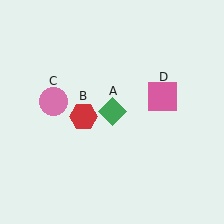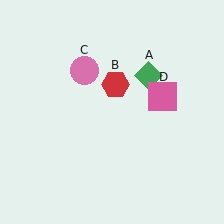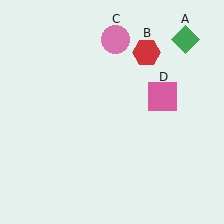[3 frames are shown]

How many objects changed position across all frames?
3 objects changed position: green diamond (object A), red hexagon (object B), pink circle (object C).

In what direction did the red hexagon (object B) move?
The red hexagon (object B) moved up and to the right.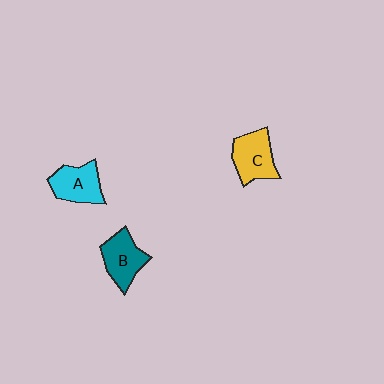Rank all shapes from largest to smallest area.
From largest to smallest: C (yellow), B (teal), A (cyan).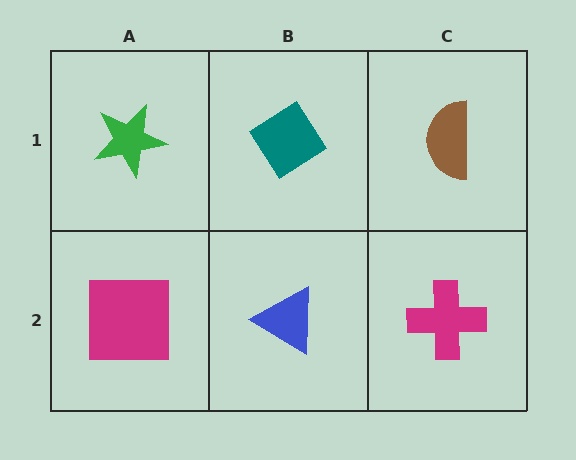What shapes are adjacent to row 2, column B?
A teal diamond (row 1, column B), a magenta square (row 2, column A), a magenta cross (row 2, column C).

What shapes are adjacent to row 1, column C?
A magenta cross (row 2, column C), a teal diamond (row 1, column B).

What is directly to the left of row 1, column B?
A green star.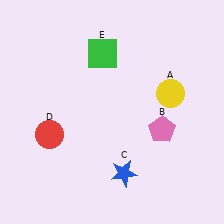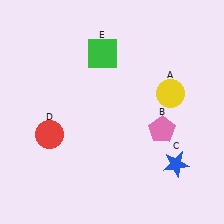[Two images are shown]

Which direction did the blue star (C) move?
The blue star (C) moved right.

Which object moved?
The blue star (C) moved right.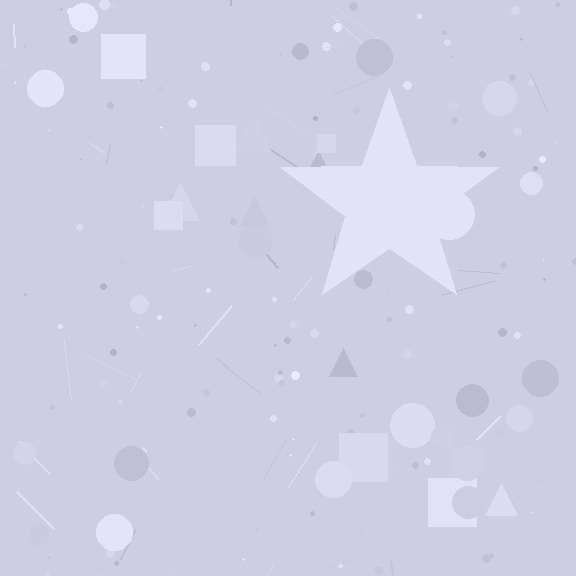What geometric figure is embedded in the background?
A star is embedded in the background.